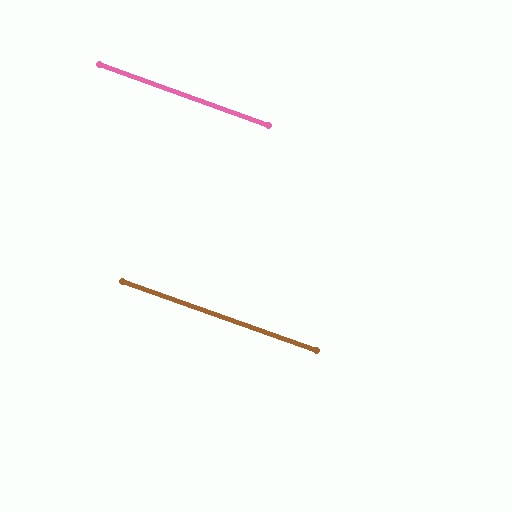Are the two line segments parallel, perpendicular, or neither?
Parallel — their directions differ by only 0.1°.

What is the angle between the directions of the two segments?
Approximately 0 degrees.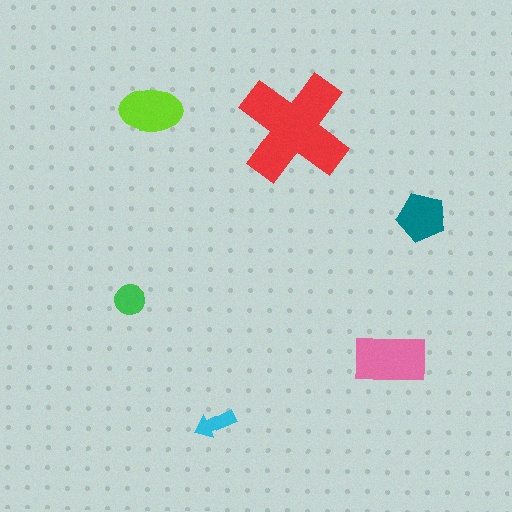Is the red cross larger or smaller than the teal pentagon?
Larger.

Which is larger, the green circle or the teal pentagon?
The teal pentagon.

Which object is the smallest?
The cyan arrow.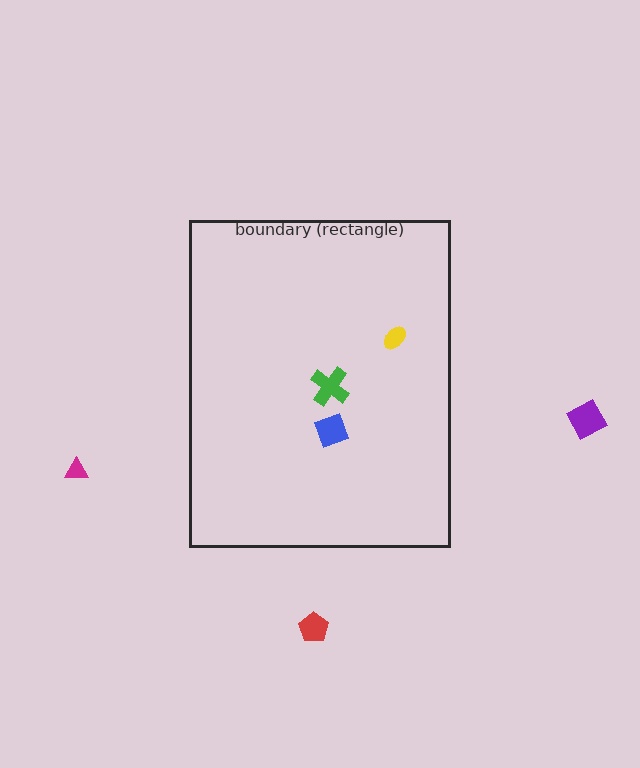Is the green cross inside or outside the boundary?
Inside.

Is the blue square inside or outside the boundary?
Inside.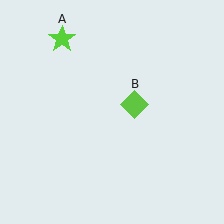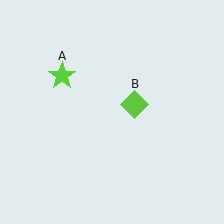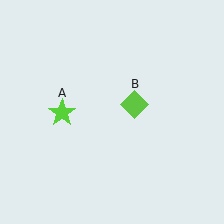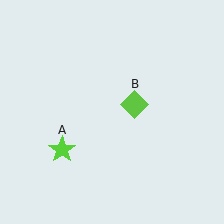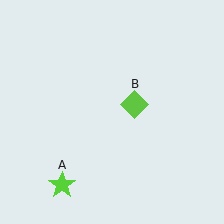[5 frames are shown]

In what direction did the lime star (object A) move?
The lime star (object A) moved down.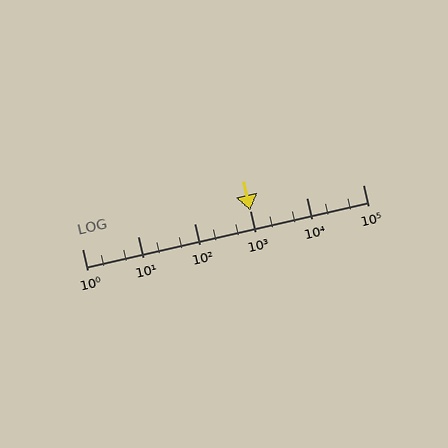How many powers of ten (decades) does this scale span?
The scale spans 5 decades, from 1 to 100000.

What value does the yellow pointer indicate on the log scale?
The pointer indicates approximately 1000.